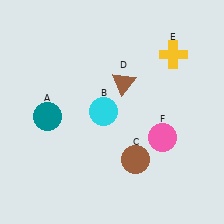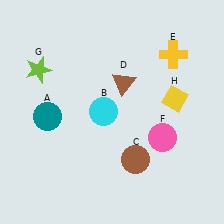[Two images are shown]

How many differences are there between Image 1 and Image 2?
There are 2 differences between the two images.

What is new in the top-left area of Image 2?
A lime star (G) was added in the top-left area of Image 2.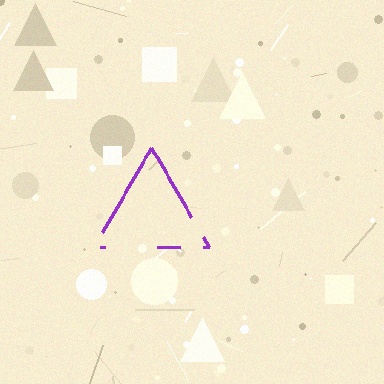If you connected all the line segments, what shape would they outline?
They would outline a triangle.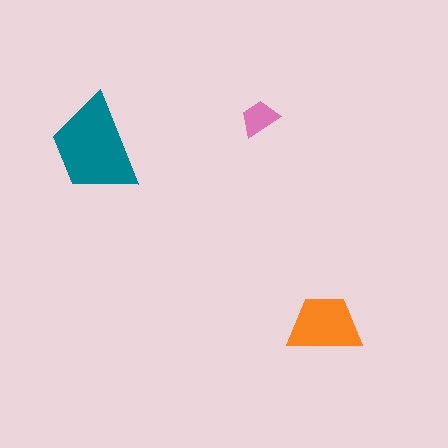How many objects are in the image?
There are 3 objects in the image.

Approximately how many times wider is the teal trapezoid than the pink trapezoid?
About 2.5 times wider.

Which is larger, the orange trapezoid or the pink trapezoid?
The orange one.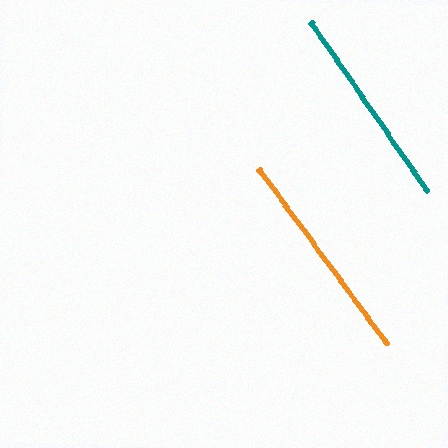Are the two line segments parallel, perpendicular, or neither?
Parallel — their directions differ by only 1.8°.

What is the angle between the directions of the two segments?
Approximately 2 degrees.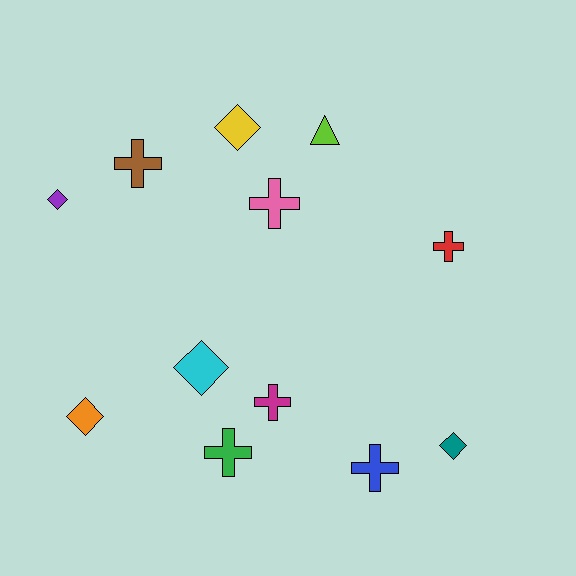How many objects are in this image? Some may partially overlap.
There are 12 objects.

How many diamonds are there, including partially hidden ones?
There are 5 diamonds.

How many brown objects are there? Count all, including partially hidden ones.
There is 1 brown object.